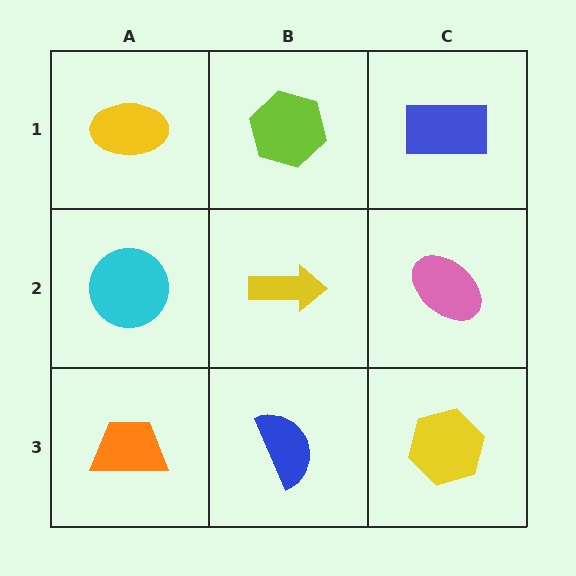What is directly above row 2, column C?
A blue rectangle.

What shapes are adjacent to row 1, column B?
A yellow arrow (row 2, column B), a yellow ellipse (row 1, column A), a blue rectangle (row 1, column C).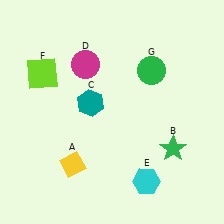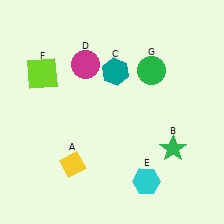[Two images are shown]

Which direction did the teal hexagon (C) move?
The teal hexagon (C) moved up.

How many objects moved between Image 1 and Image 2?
1 object moved between the two images.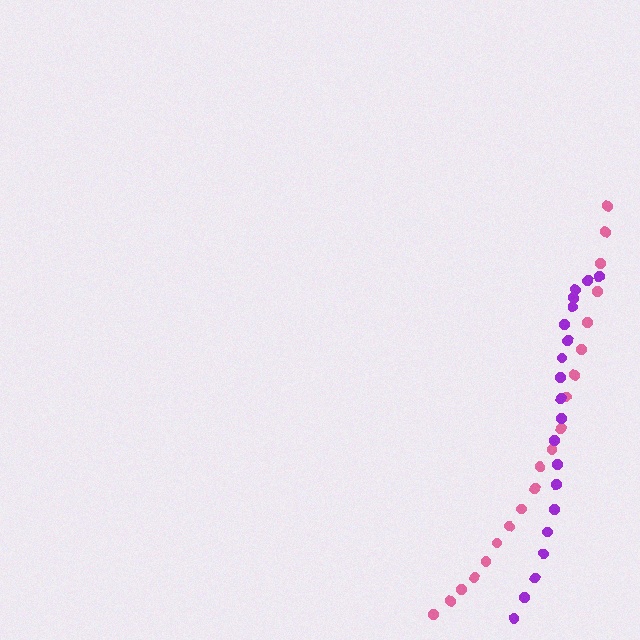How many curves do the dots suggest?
There are 2 distinct paths.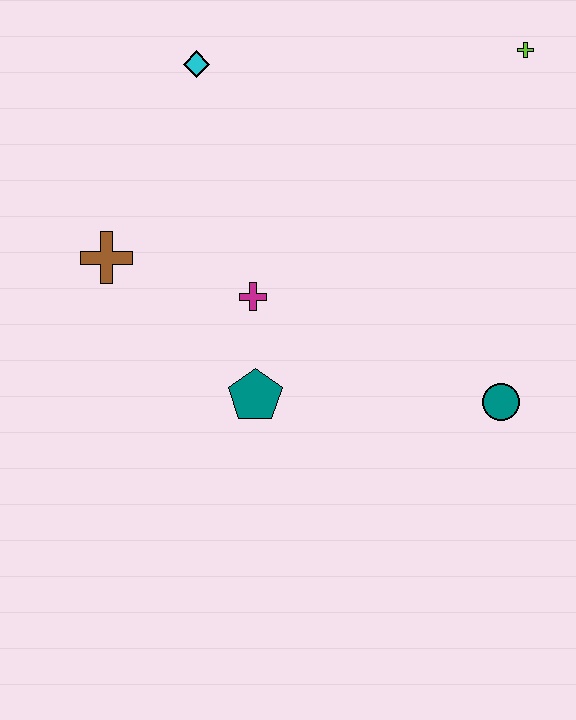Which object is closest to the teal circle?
The teal pentagon is closest to the teal circle.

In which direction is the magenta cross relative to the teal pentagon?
The magenta cross is above the teal pentagon.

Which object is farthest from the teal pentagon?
The lime cross is farthest from the teal pentagon.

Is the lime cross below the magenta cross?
No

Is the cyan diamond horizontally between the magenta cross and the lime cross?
No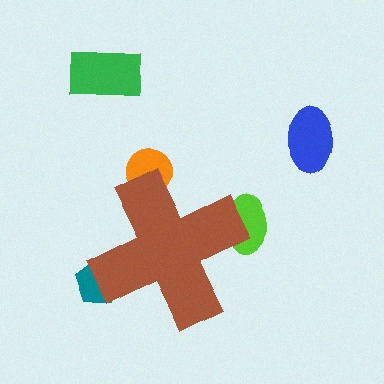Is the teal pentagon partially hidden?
Yes, the teal pentagon is partially hidden behind the brown cross.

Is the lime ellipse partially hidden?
Yes, the lime ellipse is partially hidden behind the brown cross.